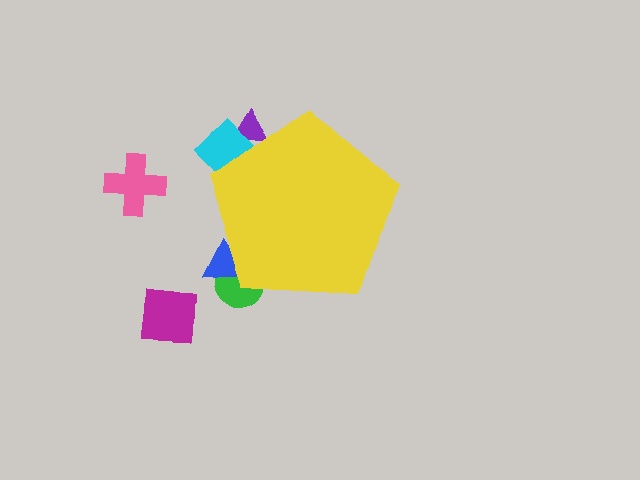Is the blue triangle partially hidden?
Yes, the blue triangle is partially hidden behind the yellow pentagon.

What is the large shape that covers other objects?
A yellow pentagon.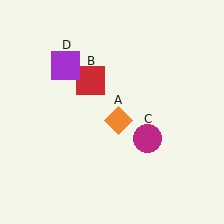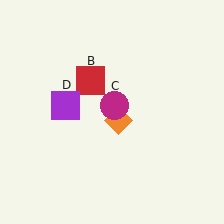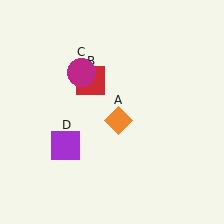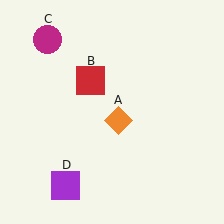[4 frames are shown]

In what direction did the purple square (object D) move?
The purple square (object D) moved down.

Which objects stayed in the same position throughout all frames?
Orange diamond (object A) and red square (object B) remained stationary.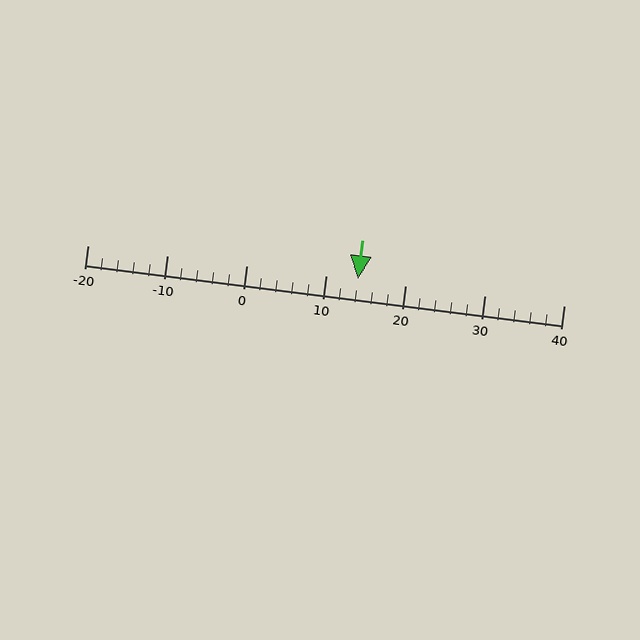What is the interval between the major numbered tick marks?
The major tick marks are spaced 10 units apart.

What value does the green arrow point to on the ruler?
The green arrow points to approximately 14.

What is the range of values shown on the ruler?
The ruler shows values from -20 to 40.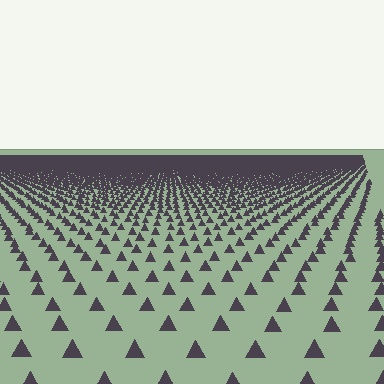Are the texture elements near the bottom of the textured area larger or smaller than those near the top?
Larger. Near the bottom, elements are closer to the viewer and appear at a bigger on-screen size.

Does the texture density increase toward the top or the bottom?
Density increases toward the top.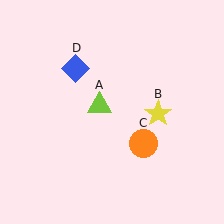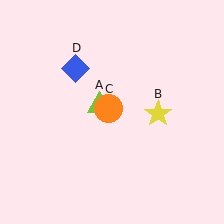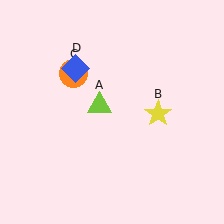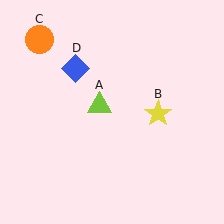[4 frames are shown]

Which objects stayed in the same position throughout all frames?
Lime triangle (object A) and yellow star (object B) and blue diamond (object D) remained stationary.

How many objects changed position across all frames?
1 object changed position: orange circle (object C).